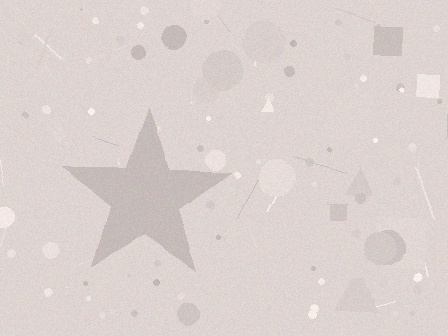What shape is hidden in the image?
A star is hidden in the image.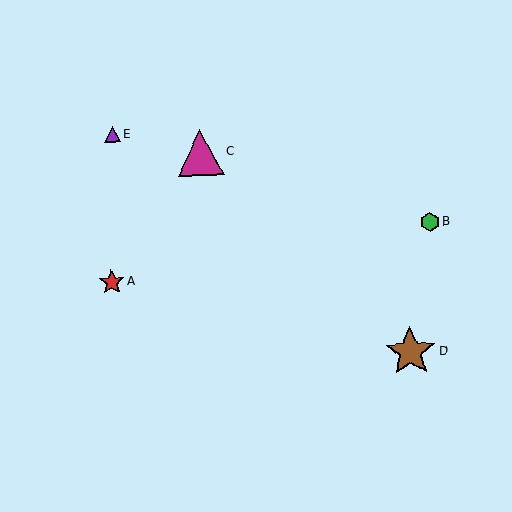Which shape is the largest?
The brown star (labeled D) is the largest.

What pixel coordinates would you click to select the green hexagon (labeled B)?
Click at (430, 222) to select the green hexagon B.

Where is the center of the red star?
The center of the red star is at (112, 282).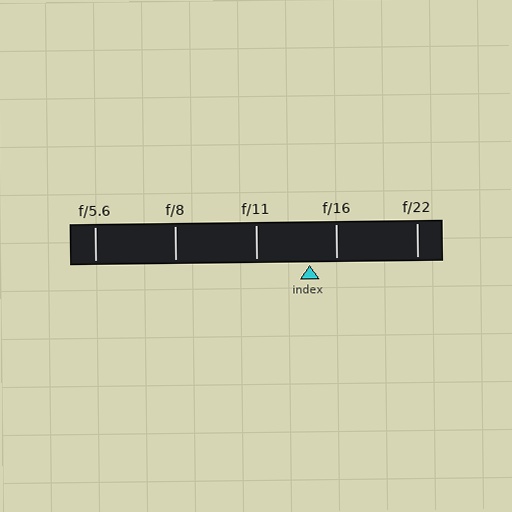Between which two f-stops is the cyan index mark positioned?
The index mark is between f/11 and f/16.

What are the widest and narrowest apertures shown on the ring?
The widest aperture shown is f/5.6 and the narrowest is f/22.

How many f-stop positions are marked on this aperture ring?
There are 5 f-stop positions marked.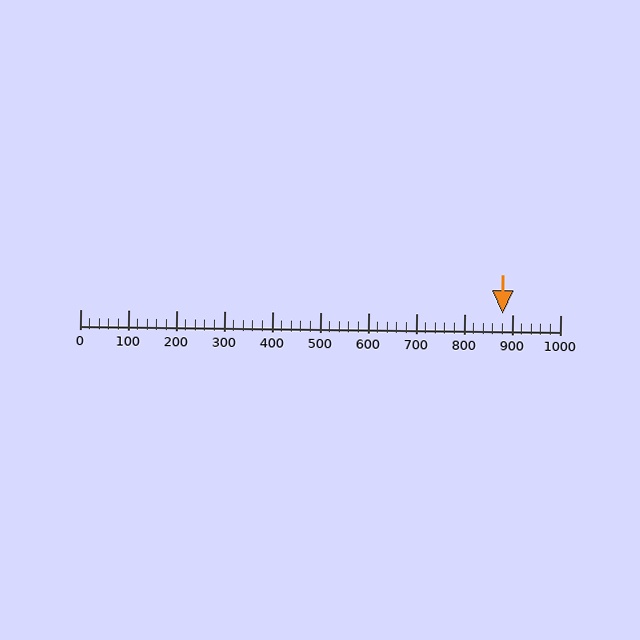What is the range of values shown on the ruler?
The ruler shows values from 0 to 1000.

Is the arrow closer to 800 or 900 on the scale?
The arrow is closer to 900.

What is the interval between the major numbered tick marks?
The major tick marks are spaced 100 units apart.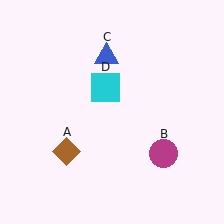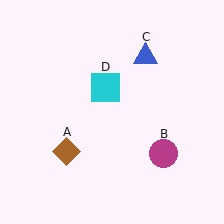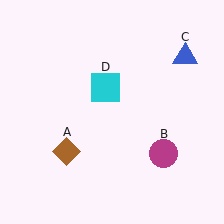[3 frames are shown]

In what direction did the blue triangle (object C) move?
The blue triangle (object C) moved right.